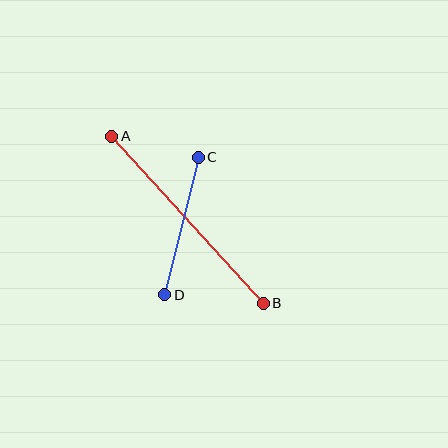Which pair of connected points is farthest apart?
Points A and B are farthest apart.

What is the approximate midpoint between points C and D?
The midpoint is at approximately (181, 226) pixels.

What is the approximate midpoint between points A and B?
The midpoint is at approximately (187, 220) pixels.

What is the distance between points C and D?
The distance is approximately 141 pixels.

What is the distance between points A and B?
The distance is approximately 226 pixels.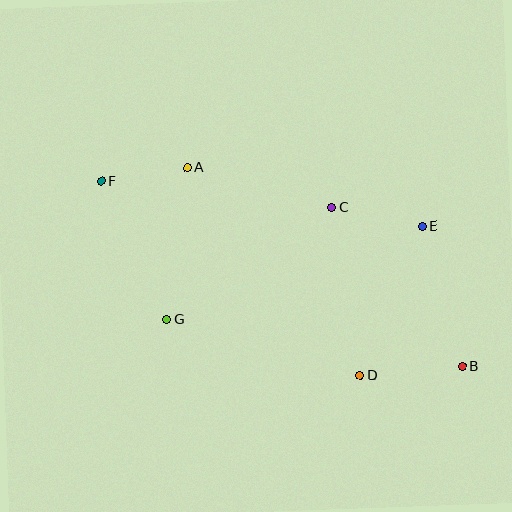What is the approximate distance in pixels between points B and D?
The distance between B and D is approximately 102 pixels.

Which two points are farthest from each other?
Points B and F are farthest from each other.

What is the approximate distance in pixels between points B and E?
The distance between B and E is approximately 145 pixels.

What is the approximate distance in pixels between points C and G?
The distance between C and G is approximately 200 pixels.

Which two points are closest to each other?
Points A and F are closest to each other.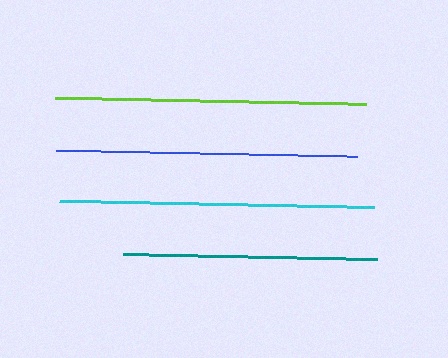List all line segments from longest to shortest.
From longest to shortest: cyan, lime, blue, teal.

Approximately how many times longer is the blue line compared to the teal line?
The blue line is approximately 1.2 times the length of the teal line.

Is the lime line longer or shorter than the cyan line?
The cyan line is longer than the lime line.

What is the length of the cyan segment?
The cyan segment is approximately 315 pixels long.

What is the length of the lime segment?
The lime segment is approximately 311 pixels long.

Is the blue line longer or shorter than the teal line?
The blue line is longer than the teal line.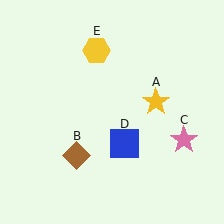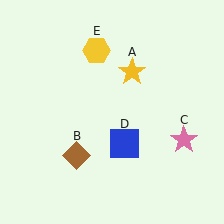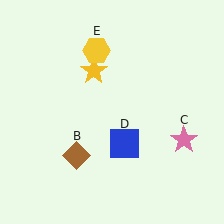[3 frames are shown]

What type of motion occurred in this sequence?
The yellow star (object A) rotated counterclockwise around the center of the scene.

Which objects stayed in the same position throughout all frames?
Brown diamond (object B) and pink star (object C) and blue square (object D) and yellow hexagon (object E) remained stationary.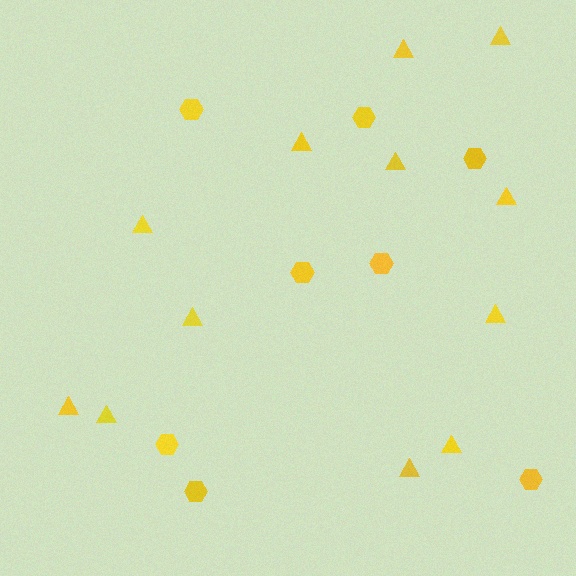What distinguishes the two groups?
There are 2 groups: one group of hexagons (8) and one group of triangles (12).